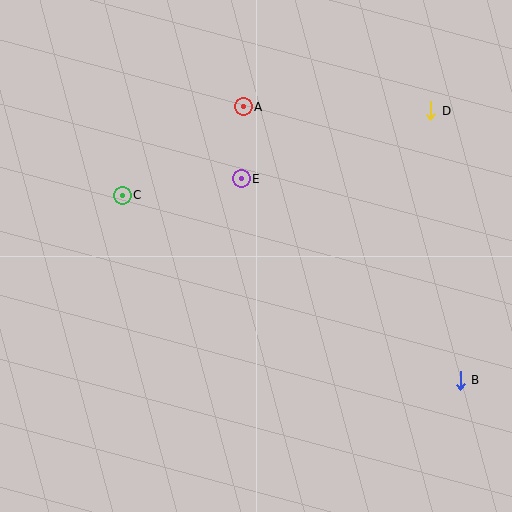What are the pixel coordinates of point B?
Point B is at (460, 380).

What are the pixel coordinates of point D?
Point D is at (431, 111).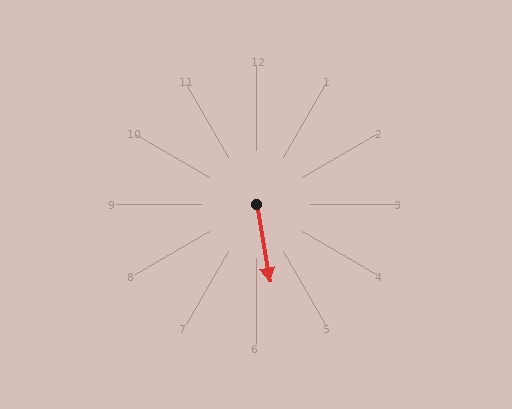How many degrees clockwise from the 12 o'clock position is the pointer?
Approximately 170 degrees.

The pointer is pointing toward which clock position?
Roughly 6 o'clock.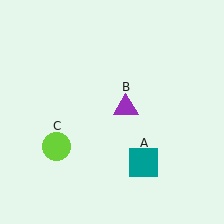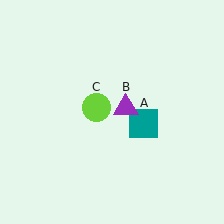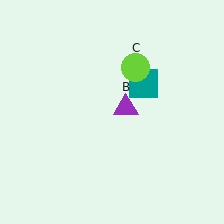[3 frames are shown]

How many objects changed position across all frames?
2 objects changed position: teal square (object A), lime circle (object C).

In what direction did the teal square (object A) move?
The teal square (object A) moved up.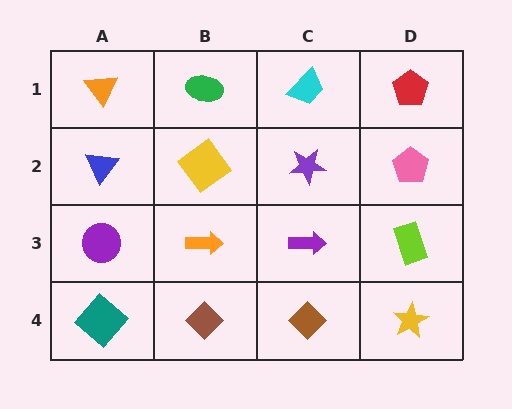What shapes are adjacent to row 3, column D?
A pink pentagon (row 2, column D), a yellow star (row 4, column D), a purple arrow (row 3, column C).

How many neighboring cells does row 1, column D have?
2.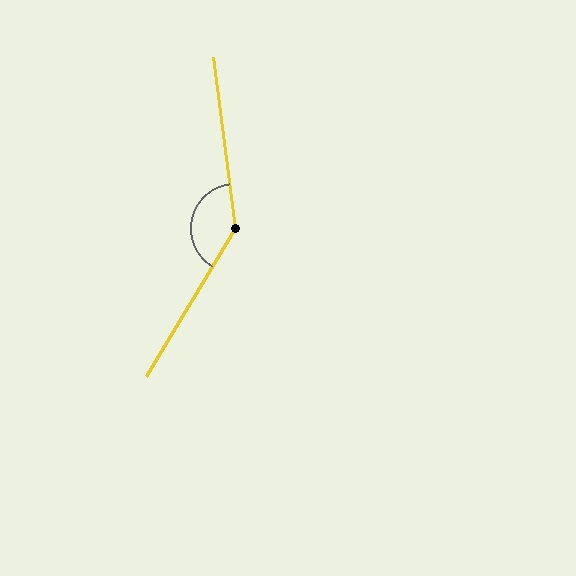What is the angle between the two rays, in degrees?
Approximately 142 degrees.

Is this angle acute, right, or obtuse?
It is obtuse.